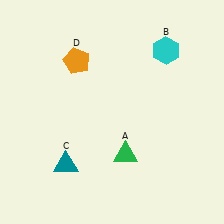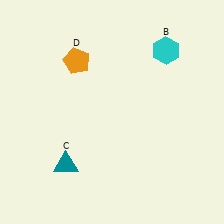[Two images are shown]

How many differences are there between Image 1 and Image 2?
There is 1 difference between the two images.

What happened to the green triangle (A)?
The green triangle (A) was removed in Image 2. It was in the bottom-right area of Image 1.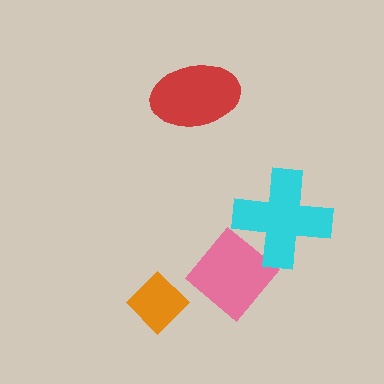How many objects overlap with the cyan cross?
1 object overlaps with the cyan cross.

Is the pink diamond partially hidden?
Yes, it is partially covered by another shape.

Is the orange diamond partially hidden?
No, no other shape covers it.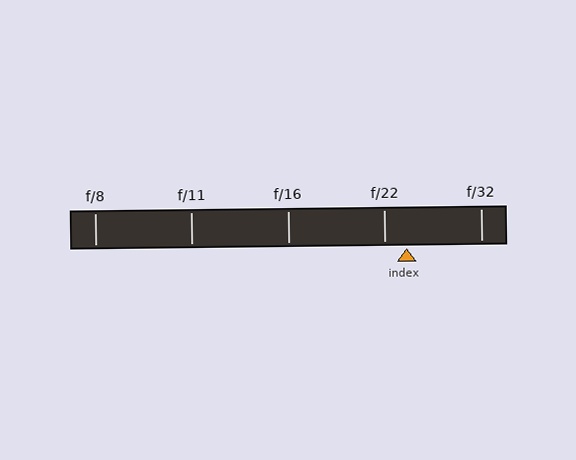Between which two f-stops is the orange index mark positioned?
The index mark is between f/22 and f/32.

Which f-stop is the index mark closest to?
The index mark is closest to f/22.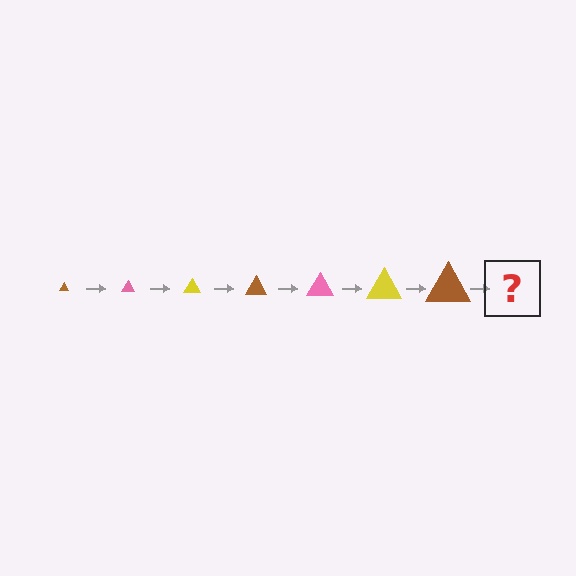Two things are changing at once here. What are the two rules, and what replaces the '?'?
The two rules are that the triangle grows larger each step and the color cycles through brown, pink, and yellow. The '?' should be a pink triangle, larger than the previous one.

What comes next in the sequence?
The next element should be a pink triangle, larger than the previous one.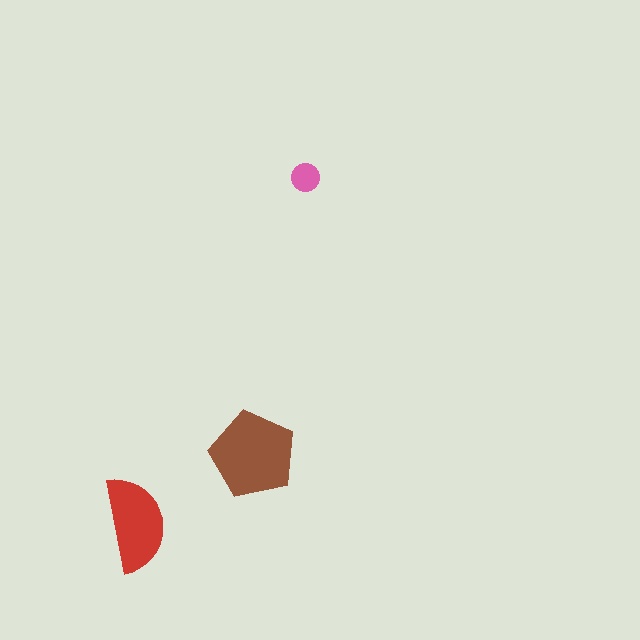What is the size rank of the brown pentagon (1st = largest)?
1st.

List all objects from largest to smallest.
The brown pentagon, the red semicircle, the pink circle.